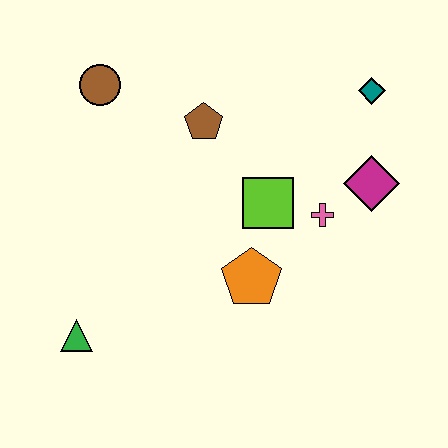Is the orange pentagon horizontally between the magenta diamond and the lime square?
No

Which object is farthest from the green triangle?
The teal diamond is farthest from the green triangle.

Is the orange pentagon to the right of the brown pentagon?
Yes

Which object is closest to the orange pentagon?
The lime square is closest to the orange pentagon.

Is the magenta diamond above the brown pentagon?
No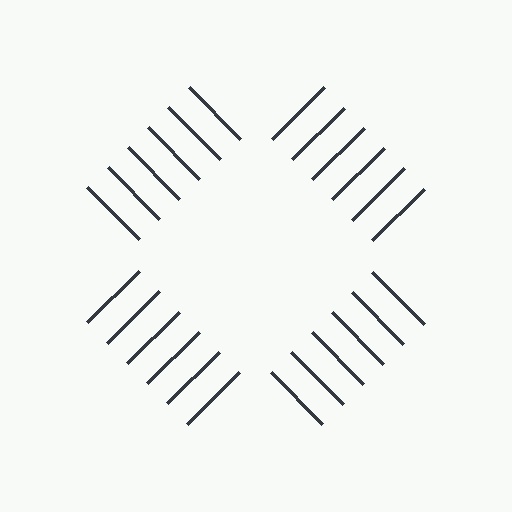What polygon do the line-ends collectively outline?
An illusory square — the line segments terminate on its edges but no continuous stroke is drawn.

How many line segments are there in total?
24 — 6 along each of the 4 edges.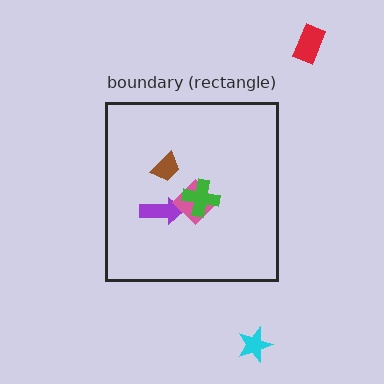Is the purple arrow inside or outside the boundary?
Inside.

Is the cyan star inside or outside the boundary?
Outside.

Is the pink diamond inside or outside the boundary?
Inside.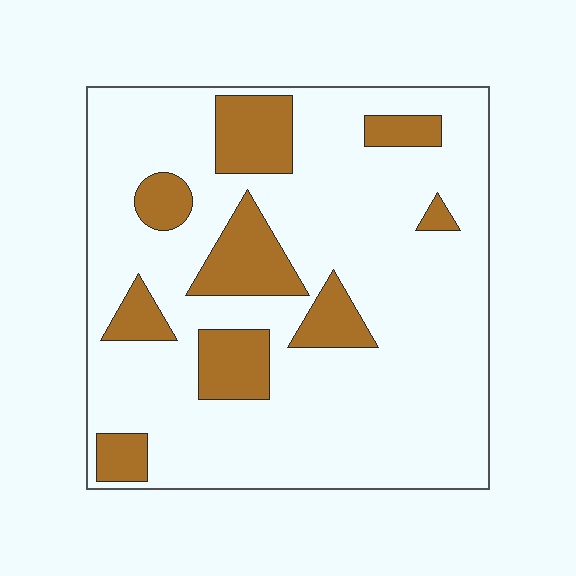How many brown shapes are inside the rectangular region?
9.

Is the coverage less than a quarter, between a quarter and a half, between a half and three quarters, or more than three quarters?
Less than a quarter.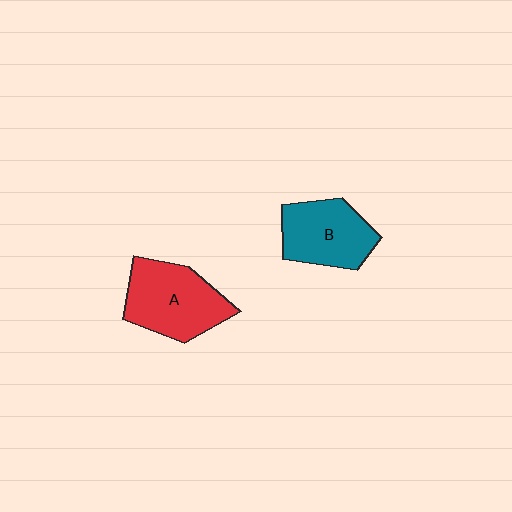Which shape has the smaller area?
Shape B (teal).